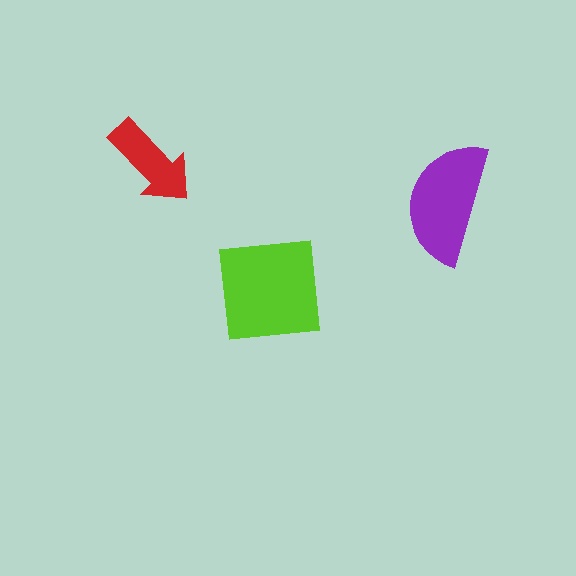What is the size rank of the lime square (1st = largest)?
1st.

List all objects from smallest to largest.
The red arrow, the purple semicircle, the lime square.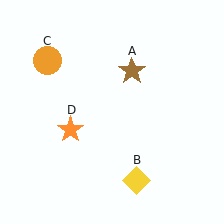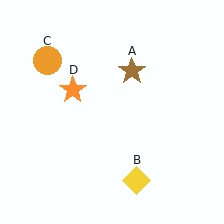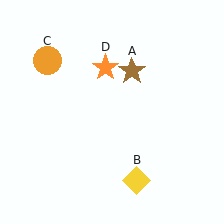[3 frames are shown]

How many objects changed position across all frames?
1 object changed position: orange star (object D).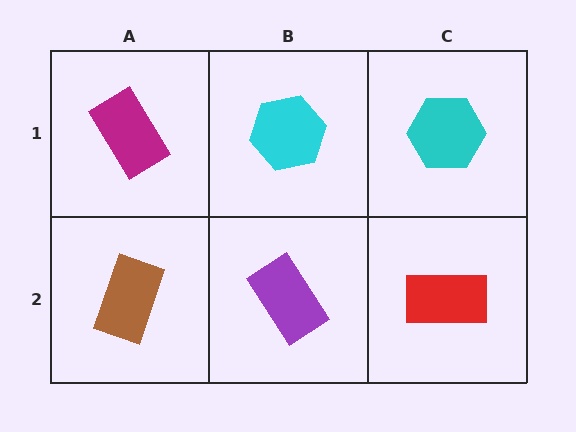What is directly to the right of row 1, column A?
A cyan hexagon.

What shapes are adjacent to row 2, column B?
A cyan hexagon (row 1, column B), a brown rectangle (row 2, column A), a red rectangle (row 2, column C).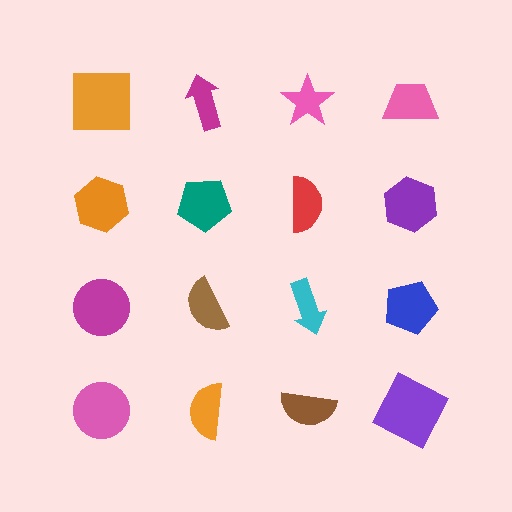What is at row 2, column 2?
A teal pentagon.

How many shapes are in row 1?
4 shapes.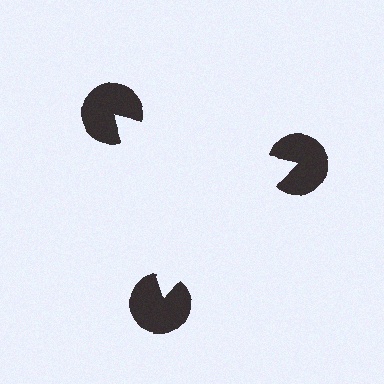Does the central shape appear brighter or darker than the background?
It typically appears slightly brighter than the background, even though no actual brightness change is drawn.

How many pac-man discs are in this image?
There are 3 — one at each vertex of the illusory triangle.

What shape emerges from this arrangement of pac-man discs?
An illusory triangle — its edges are inferred from the aligned wedge cuts in the pac-man discs, not physically drawn.